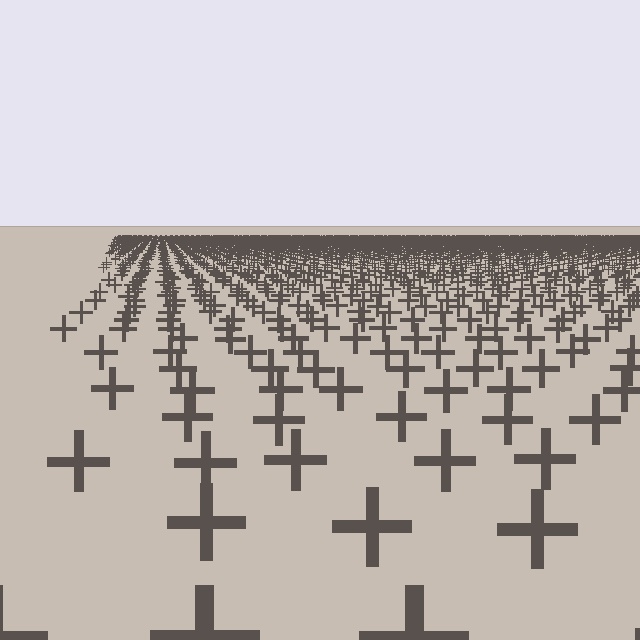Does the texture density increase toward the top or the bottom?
Density increases toward the top.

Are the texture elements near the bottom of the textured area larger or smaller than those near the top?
Larger. Near the bottom, elements are closer to the viewer and appear at a bigger on-screen size.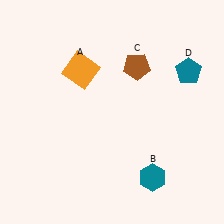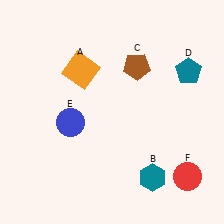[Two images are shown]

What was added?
A blue circle (E), a red circle (F) were added in Image 2.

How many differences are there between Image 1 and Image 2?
There are 2 differences between the two images.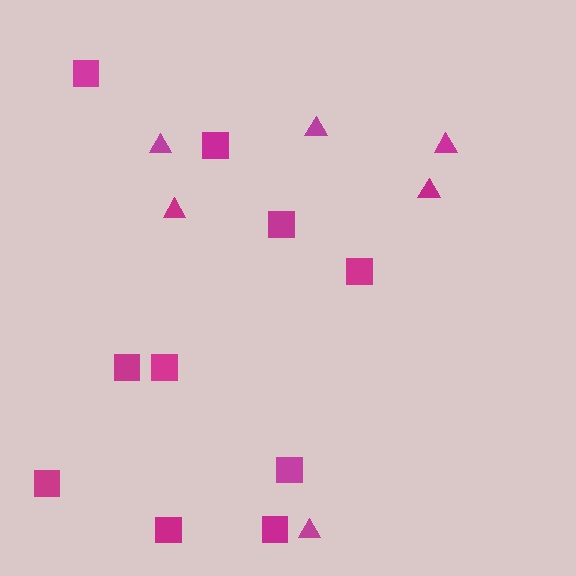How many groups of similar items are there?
There are 2 groups: one group of squares (10) and one group of triangles (6).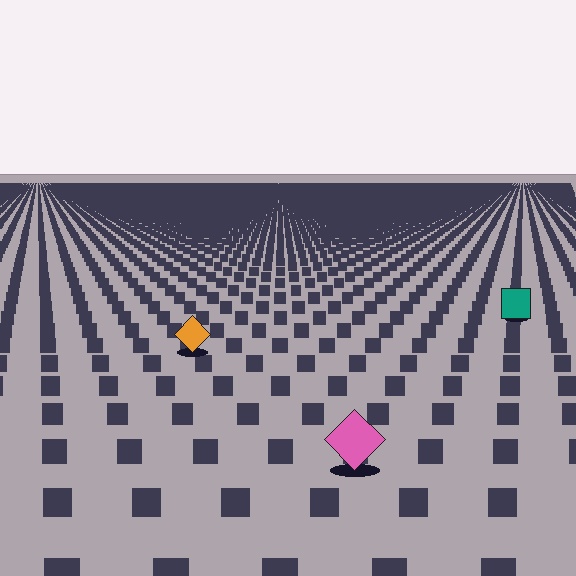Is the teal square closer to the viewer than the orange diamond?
No. The orange diamond is closer — you can tell from the texture gradient: the ground texture is coarser near it.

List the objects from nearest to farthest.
From nearest to farthest: the pink diamond, the orange diamond, the teal square.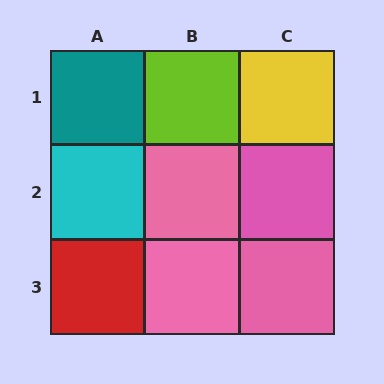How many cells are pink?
4 cells are pink.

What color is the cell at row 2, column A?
Cyan.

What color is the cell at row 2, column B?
Pink.